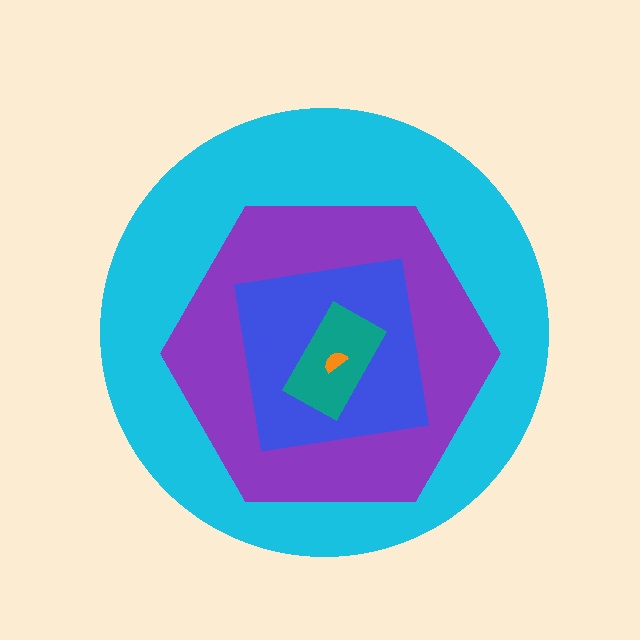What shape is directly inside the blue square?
The teal rectangle.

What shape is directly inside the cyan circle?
The purple hexagon.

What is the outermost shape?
The cyan circle.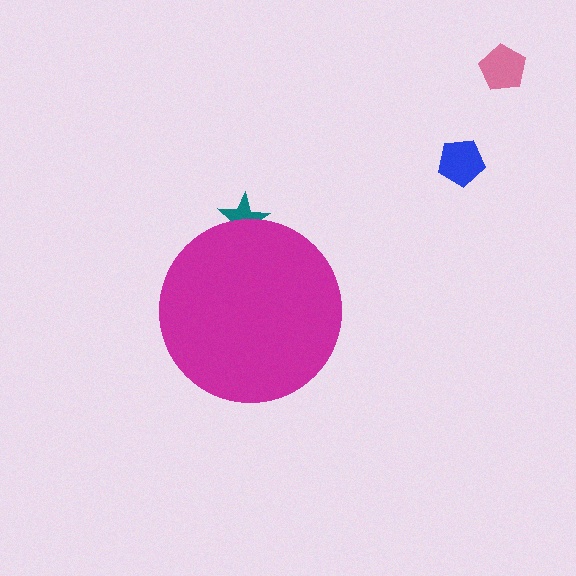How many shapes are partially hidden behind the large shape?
1 shape is partially hidden.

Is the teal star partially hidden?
Yes, the teal star is partially hidden behind the magenta circle.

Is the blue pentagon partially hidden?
No, the blue pentagon is fully visible.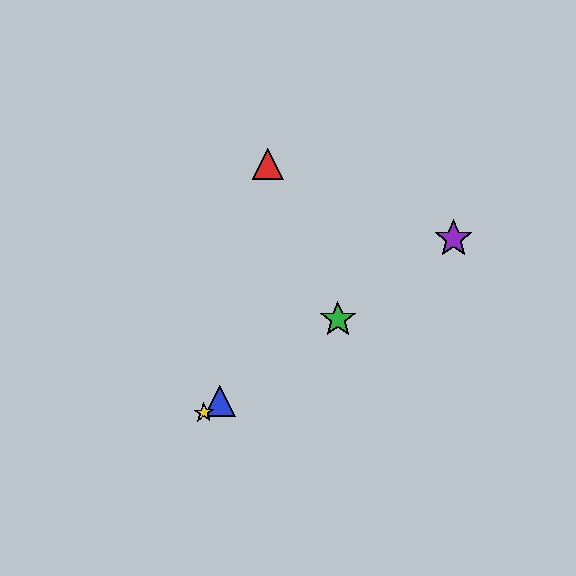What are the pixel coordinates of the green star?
The green star is at (338, 319).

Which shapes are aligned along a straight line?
The blue triangle, the green star, the yellow star, the purple star are aligned along a straight line.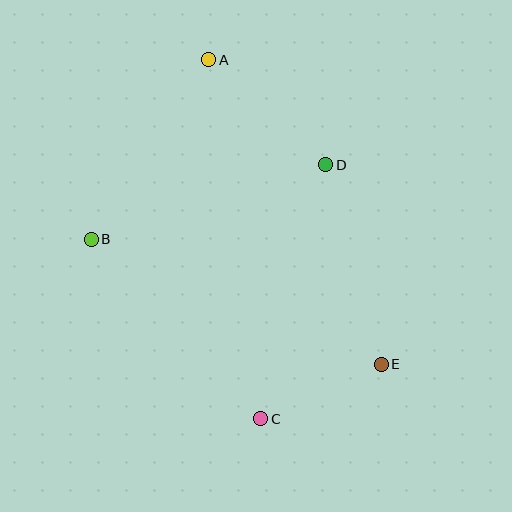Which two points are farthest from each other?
Points A and C are farthest from each other.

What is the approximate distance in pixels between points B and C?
The distance between B and C is approximately 247 pixels.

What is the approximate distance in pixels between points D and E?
The distance between D and E is approximately 207 pixels.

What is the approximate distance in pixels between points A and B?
The distance between A and B is approximately 215 pixels.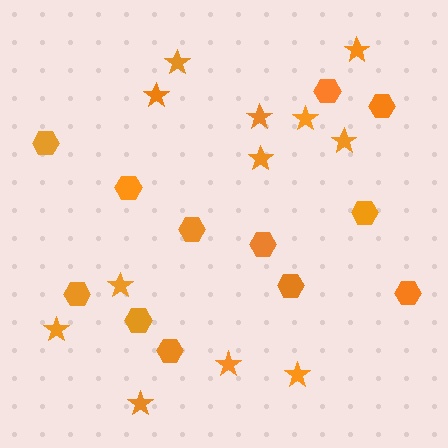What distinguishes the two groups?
There are 2 groups: one group of stars (12) and one group of hexagons (12).